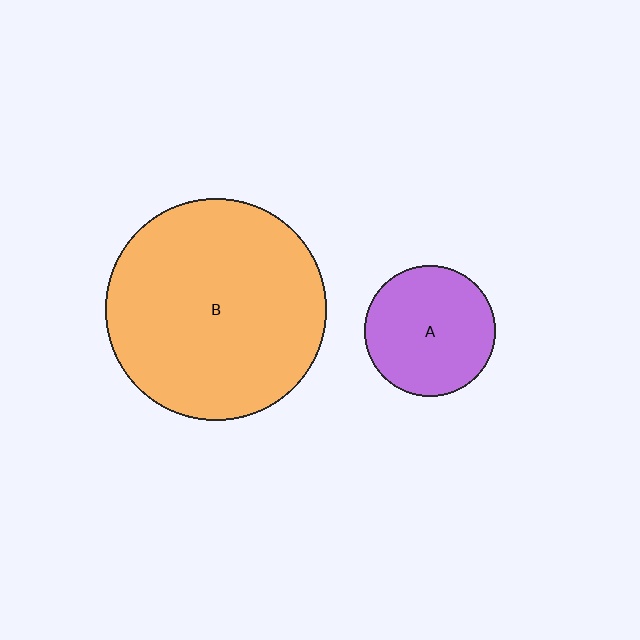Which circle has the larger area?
Circle B (orange).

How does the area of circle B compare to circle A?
Approximately 2.9 times.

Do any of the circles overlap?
No, none of the circles overlap.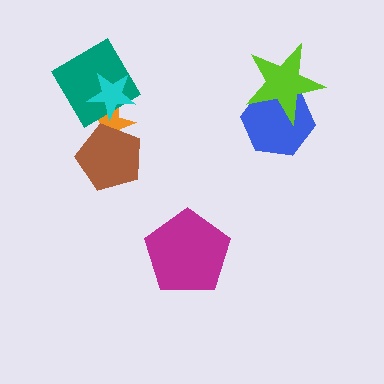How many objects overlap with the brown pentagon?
1 object overlaps with the brown pentagon.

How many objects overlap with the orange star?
3 objects overlap with the orange star.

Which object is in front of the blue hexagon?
The lime star is in front of the blue hexagon.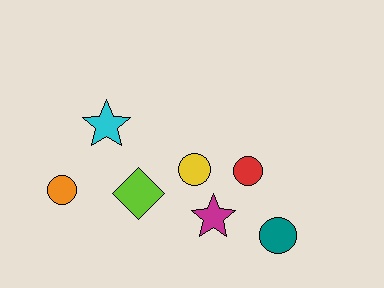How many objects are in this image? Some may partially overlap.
There are 7 objects.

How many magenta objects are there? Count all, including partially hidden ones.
There is 1 magenta object.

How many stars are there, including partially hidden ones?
There are 2 stars.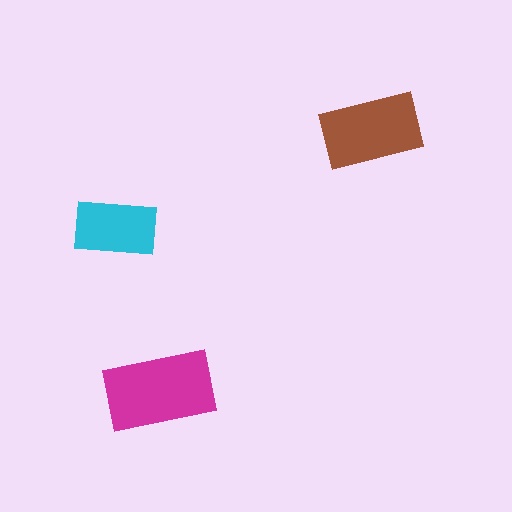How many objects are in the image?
There are 3 objects in the image.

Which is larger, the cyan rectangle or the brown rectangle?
The brown one.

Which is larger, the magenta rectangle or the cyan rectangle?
The magenta one.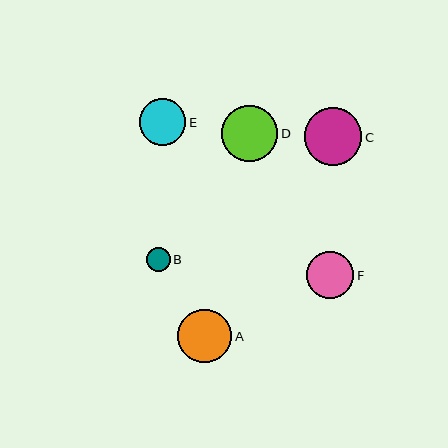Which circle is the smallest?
Circle B is the smallest with a size of approximately 24 pixels.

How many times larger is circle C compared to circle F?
Circle C is approximately 1.2 times the size of circle F.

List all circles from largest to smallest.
From largest to smallest: C, D, A, F, E, B.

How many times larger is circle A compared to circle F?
Circle A is approximately 1.1 times the size of circle F.